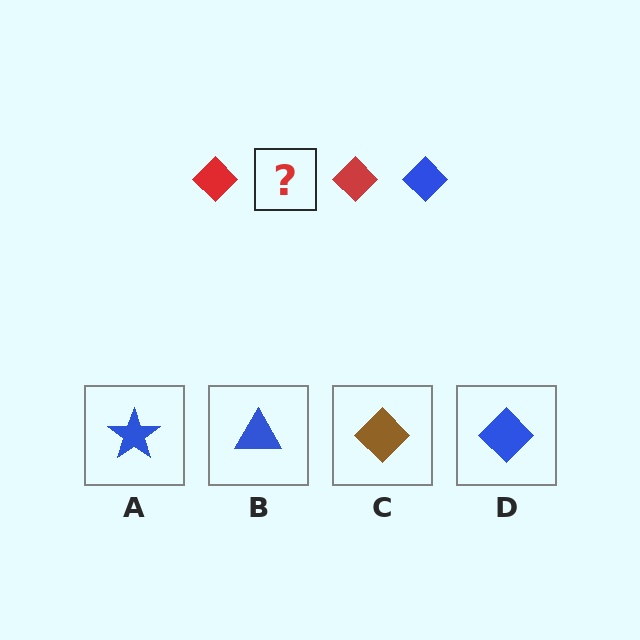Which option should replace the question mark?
Option D.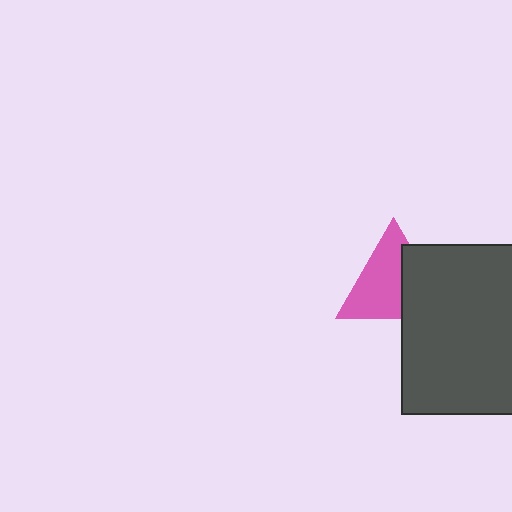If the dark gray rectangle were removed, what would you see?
You would see the complete pink triangle.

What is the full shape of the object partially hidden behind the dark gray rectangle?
The partially hidden object is a pink triangle.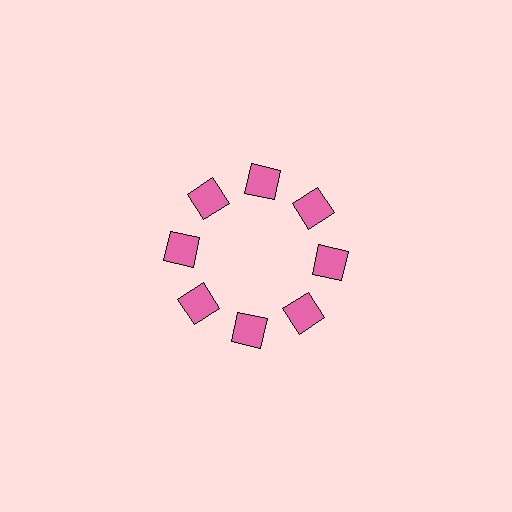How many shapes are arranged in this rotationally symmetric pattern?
There are 8 shapes, arranged in 8 groups of 1.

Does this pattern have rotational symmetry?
Yes, this pattern has 8-fold rotational symmetry. It looks the same after rotating 45 degrees around the center.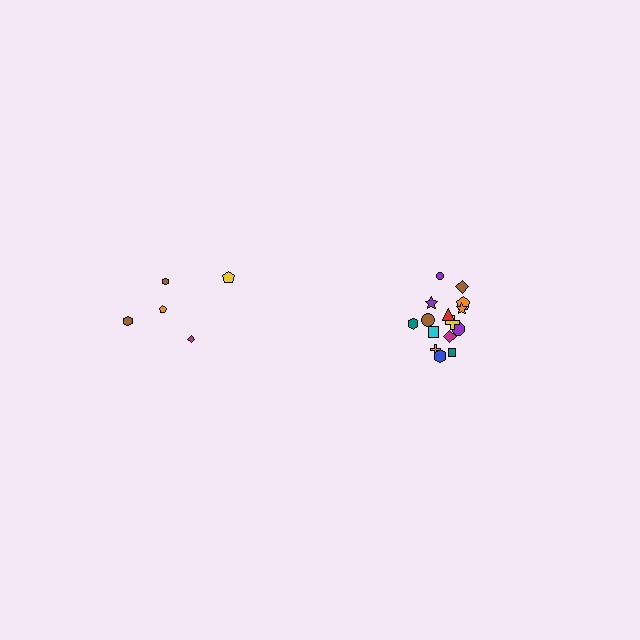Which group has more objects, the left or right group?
The right group.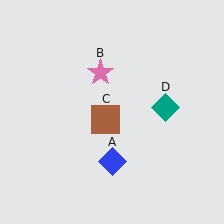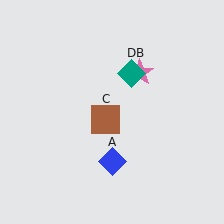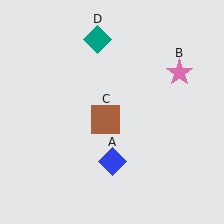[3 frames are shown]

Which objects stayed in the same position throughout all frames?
Blue diamond (object A) and brown square (object C) remained stationary.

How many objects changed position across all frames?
2 objects changed position: pink star (object B), teal diamond (object D).